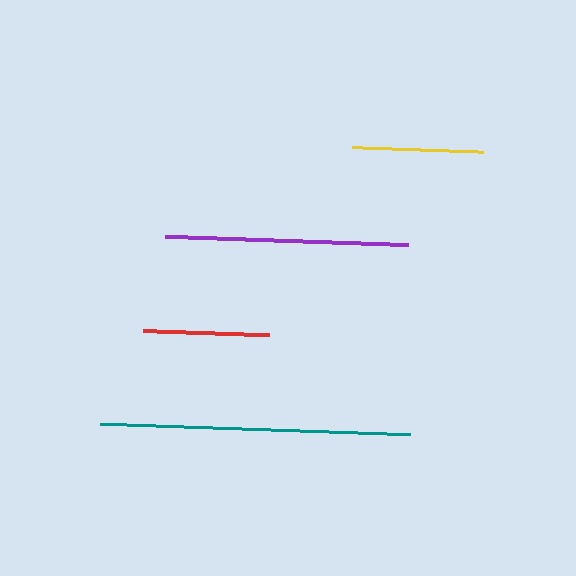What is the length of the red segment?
The red segment is approximately 126 pixels long.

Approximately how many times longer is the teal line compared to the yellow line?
The teal line is approximately 2.4 times the length of the yellow line.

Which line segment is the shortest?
The red line is the shortest at approximately 126 pixels.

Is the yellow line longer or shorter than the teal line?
The teal line is longer than the yellow line.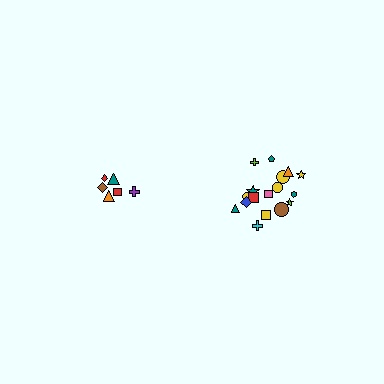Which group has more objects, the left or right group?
The right group.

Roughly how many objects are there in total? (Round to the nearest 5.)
Roughly 25 objects in total.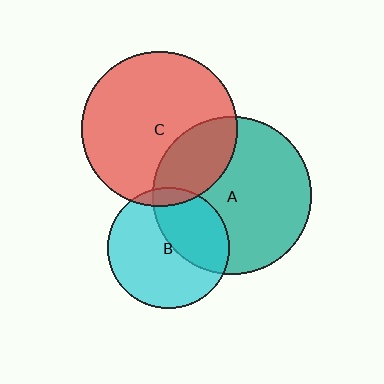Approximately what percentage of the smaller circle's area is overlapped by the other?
Approximately 10%.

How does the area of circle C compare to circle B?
Approximately 1.6 times.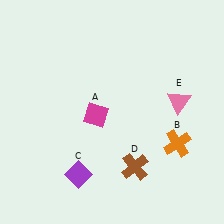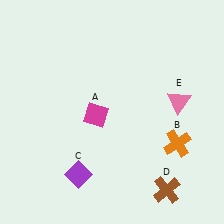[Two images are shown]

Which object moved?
The brown cross (D) moved right.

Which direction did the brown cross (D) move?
The brown cross (D) moved right.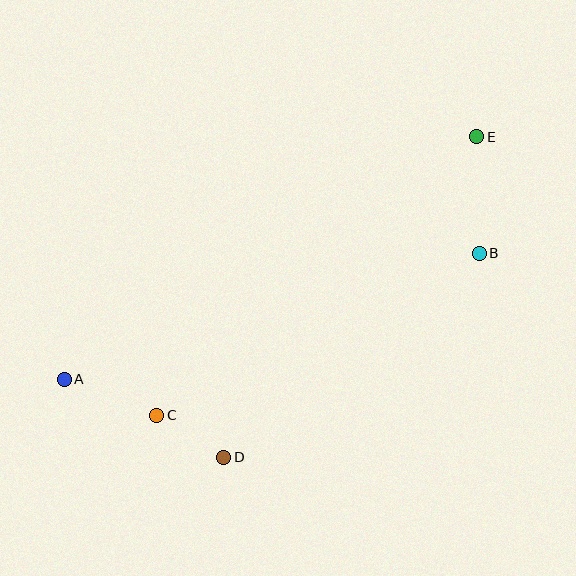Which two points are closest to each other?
Points C and D are closest to each other.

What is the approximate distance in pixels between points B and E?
The distance between B and E is approximately 117 pixels.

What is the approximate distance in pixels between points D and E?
The distance between D and E is approximately 408 pixels.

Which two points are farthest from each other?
Points A and E are farthest from each other.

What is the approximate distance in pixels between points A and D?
The distance between A and D is approximately 178 pixels.